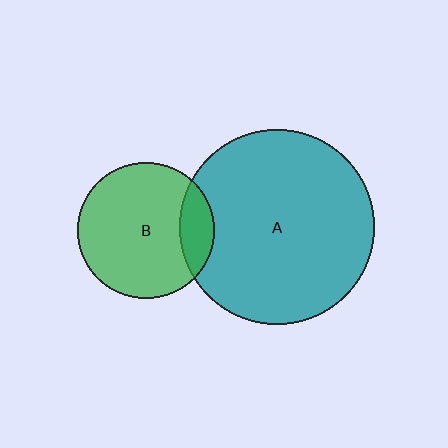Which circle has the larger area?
Circle A (teal).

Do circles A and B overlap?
Yes.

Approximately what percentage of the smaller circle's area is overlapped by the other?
Approximately 15%.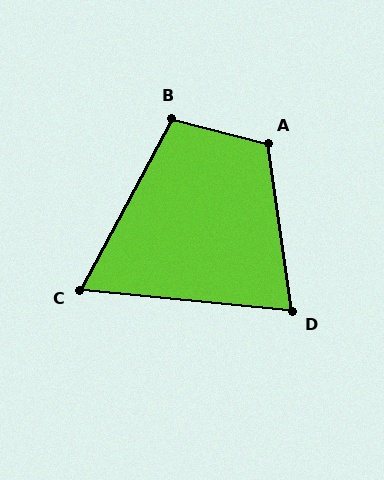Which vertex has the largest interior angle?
A, at approximately 112 degrees.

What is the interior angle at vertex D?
Approximately 76 degrees (acute).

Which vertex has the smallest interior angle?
C, at approximately 68 degrees.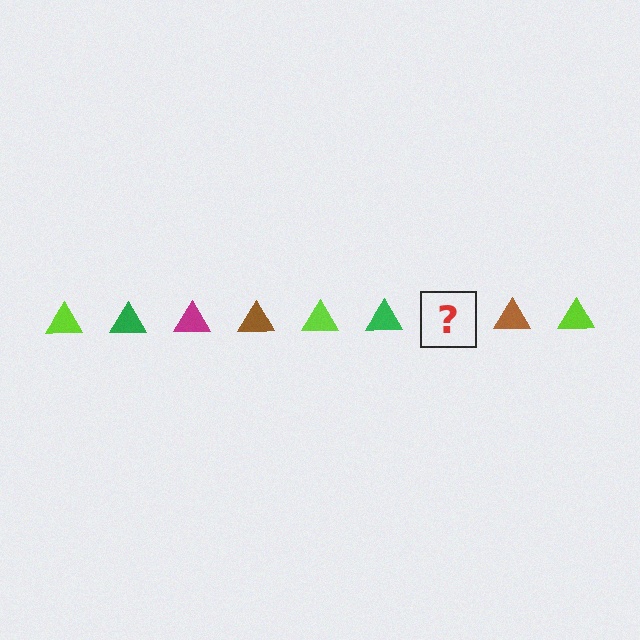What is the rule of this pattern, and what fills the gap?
The rule is that the pattern cycles through lime, green, magenta, brown triangles. The gap should be filled with a magenta triangle.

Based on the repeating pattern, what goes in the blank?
The blank should be a magenta triangle.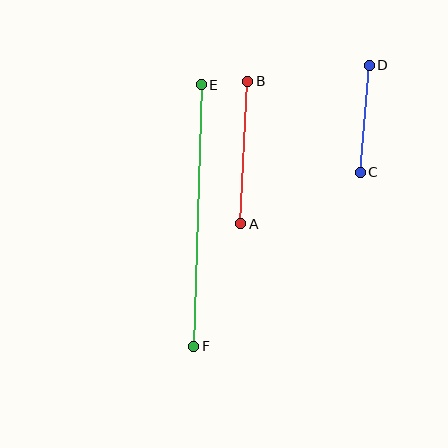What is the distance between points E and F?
The distance is approximately 262 pixels.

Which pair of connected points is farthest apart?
Points E and F are farthest apart.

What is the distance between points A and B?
The distance is approximately 143 pixels.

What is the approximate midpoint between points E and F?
The midpoint is at approximately (197, 216) pixels.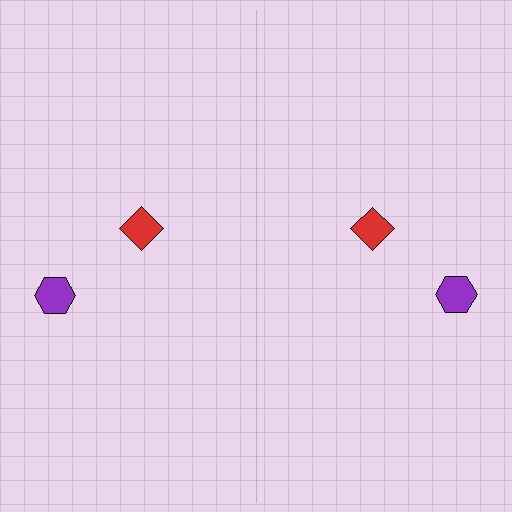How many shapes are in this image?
There are 4 shapes in this image.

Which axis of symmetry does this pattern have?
The pattern has a vertical axis of symmetry running through the center of the image.